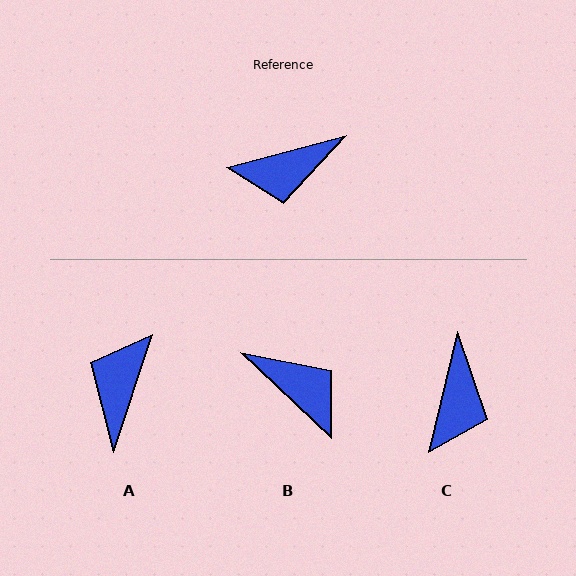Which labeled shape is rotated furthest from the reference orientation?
A, about 123 degrees away.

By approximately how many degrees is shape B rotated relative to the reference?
Approximately 122 degrees counter-clockwise.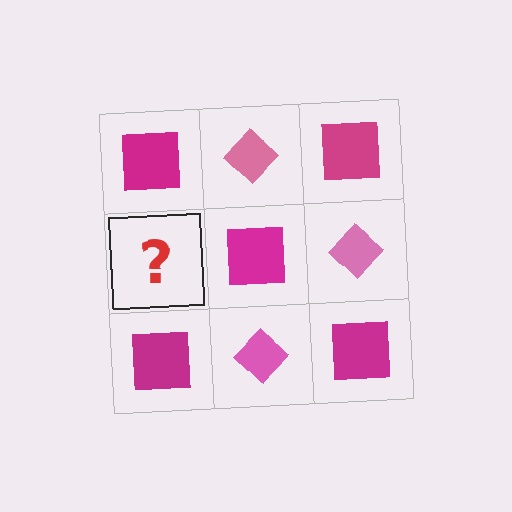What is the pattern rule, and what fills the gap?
The rule is that it alternates magenta square and pink diamond in a checkerboard pattern. The gap should be filled with a pink diamond.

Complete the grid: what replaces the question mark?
The question mark should be replaced with a pink diamond.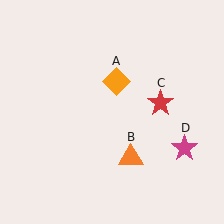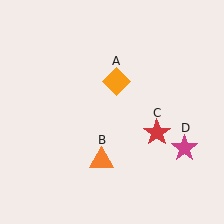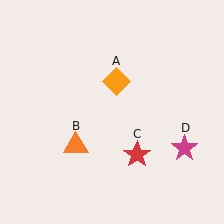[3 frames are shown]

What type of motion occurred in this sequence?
The orange triangle (object B), red star (object C) rotated clockwise around the center of the scene.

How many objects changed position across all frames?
2 objects changed position: orange triangle (object B), red star (object C).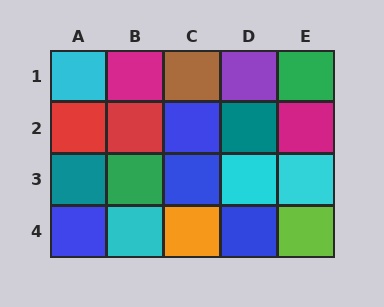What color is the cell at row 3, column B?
Green.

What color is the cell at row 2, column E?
Magenta.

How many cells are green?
2 cells are green.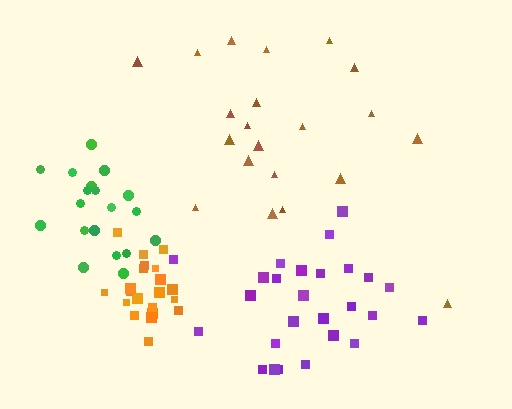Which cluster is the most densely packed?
Orange.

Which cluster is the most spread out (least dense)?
Brown.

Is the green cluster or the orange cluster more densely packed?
Orange.